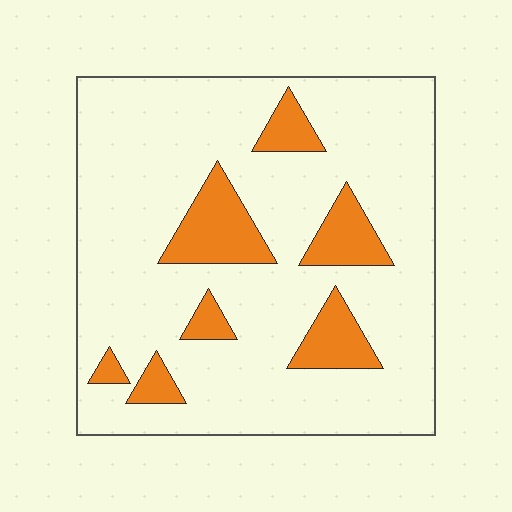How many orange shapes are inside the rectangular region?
7.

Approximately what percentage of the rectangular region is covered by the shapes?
Approximately 15%.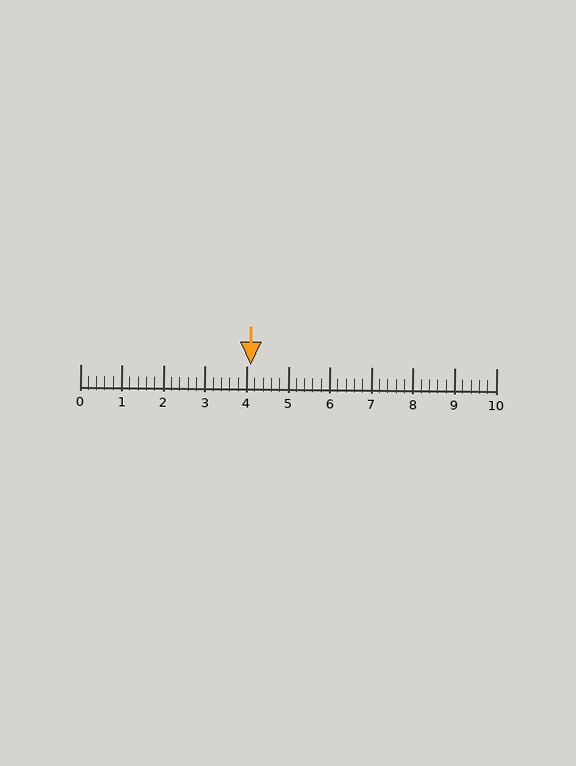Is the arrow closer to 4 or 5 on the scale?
The arrow is closer to 4.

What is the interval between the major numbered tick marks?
The major tick marks are spaced 1 units apart.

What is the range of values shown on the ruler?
The ruler shows values from 0 to 10.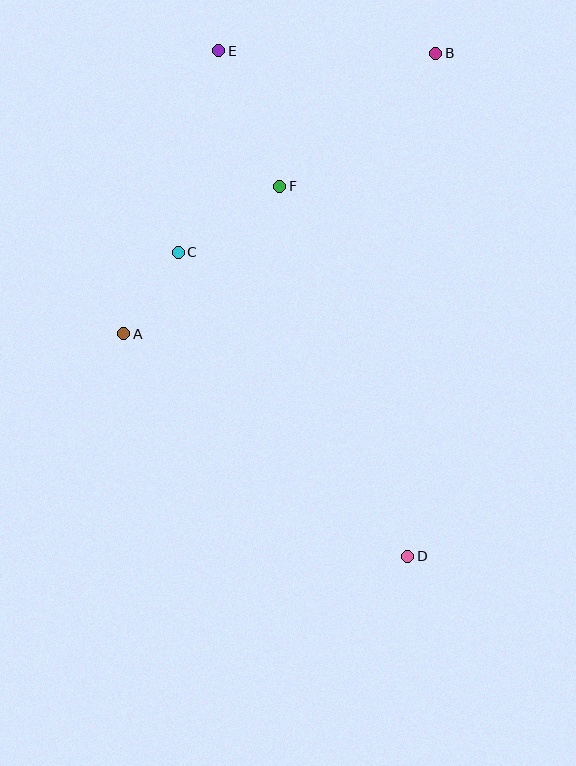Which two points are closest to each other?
Points A and C are closest to each other.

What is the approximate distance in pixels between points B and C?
The distance between B and C is approximately 325 pixels.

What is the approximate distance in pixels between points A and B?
The distance between A and B is approximately 420 pixels.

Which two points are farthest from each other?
Points D and E are farthest from each other.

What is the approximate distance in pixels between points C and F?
The distance between C and F is approximately 121 pixels.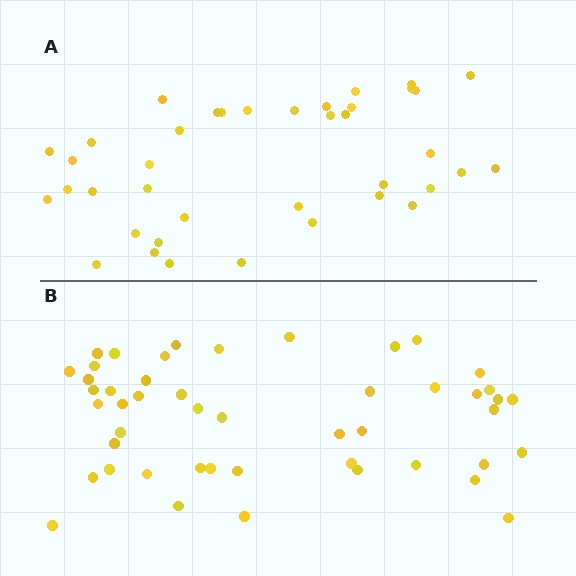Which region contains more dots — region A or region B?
Region B (the bottom region) has more dots.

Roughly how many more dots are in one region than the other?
Region B has roughly 8 or so more dots than region A.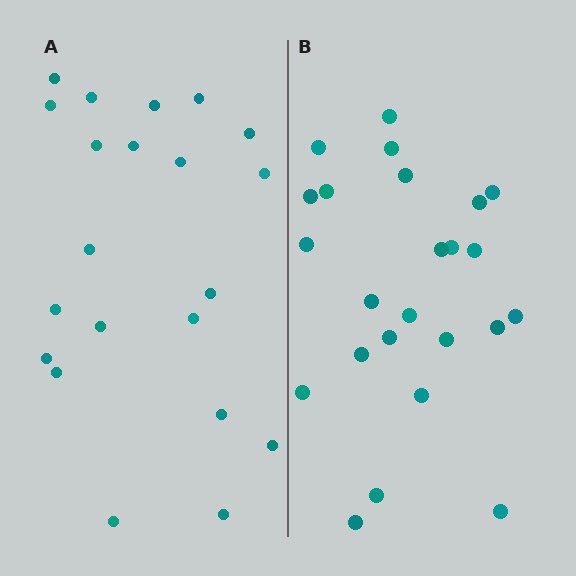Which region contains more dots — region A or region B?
Region B (the right region) has more dots.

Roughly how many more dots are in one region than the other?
Region B has just a few more — roughly 2 or 3 more dots than region A.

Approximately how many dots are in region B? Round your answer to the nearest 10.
About 20 dots. (The exact count is 24, which rounds to 20.)